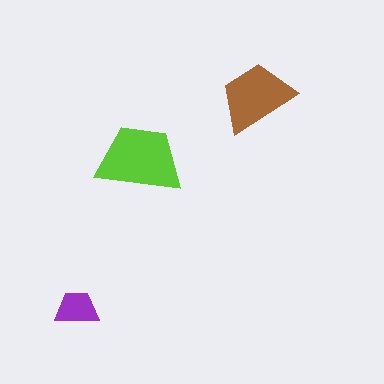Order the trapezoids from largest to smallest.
the lime one, the brown one, the purple one.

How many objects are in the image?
There are 3 objects in the image.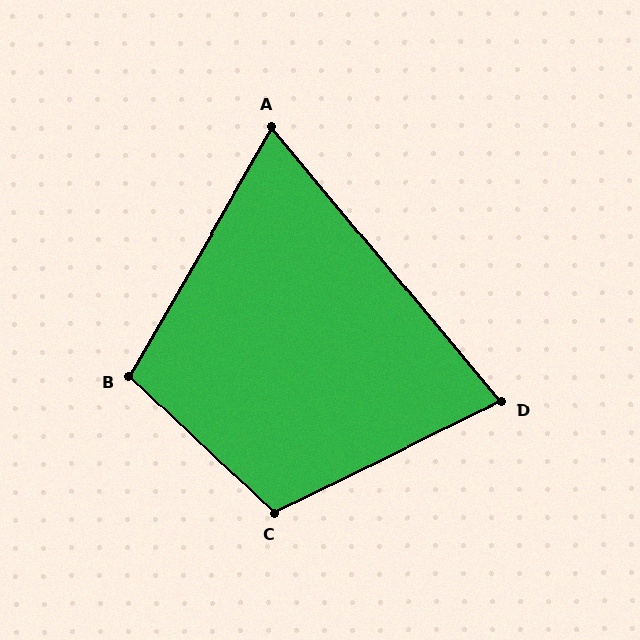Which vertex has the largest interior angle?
C, at approximately 110 degrees.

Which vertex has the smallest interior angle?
A, at approximately 70 degrees.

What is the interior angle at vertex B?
Approximately 104 degrees (obtuse).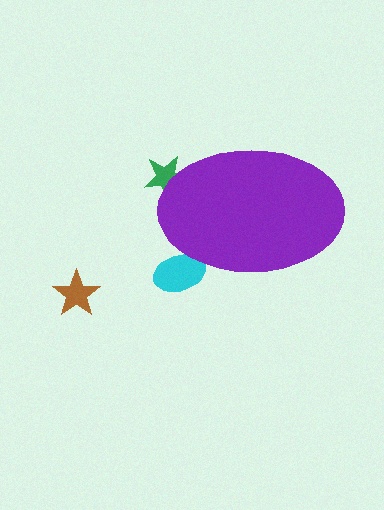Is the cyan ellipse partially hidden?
Yes, the cyan ellipse is partially hidden behind the purple ellipse.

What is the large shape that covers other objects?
A purple ellipse.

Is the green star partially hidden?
Yes, the green star is partially hidden behind the purple ellipse.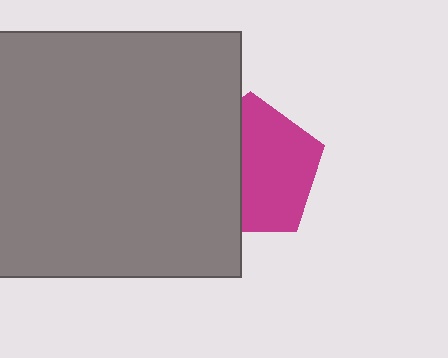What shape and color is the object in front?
The object in front is a gray square.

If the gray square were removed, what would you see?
You would see the complete magenta pentagon.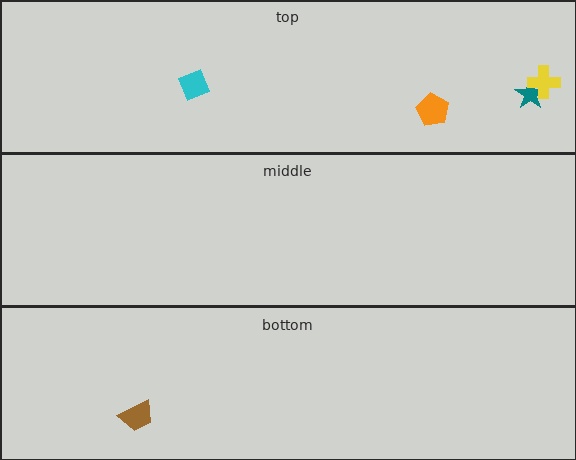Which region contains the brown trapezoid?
The bottom region.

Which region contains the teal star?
The top region.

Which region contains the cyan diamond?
The top region.